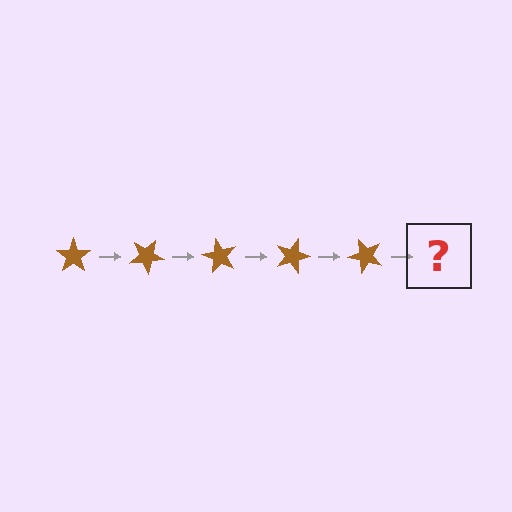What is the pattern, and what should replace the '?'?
The pattern is that the star rotates 30 degrees each step. The '?' should be a brown star rotated 150 degrees.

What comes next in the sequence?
The next element should be a brown star rotated 150 degrees.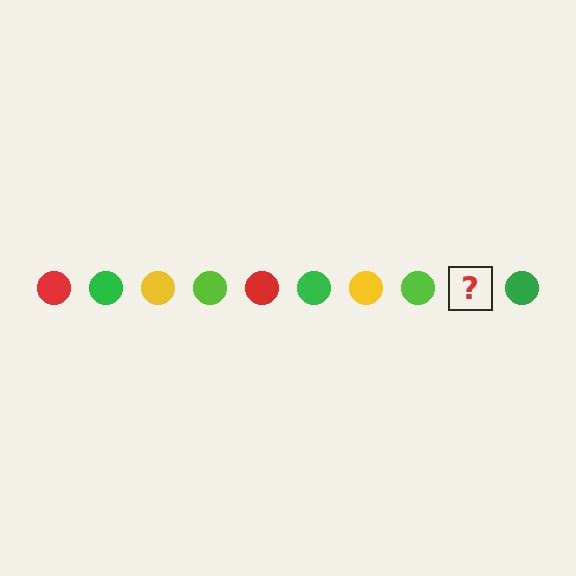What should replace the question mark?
The question mark should be replaced with a red circle.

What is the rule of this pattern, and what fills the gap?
The rule is that the pattern cycles through red, green, yellow, lime circles. The gap should be filled with a red circle.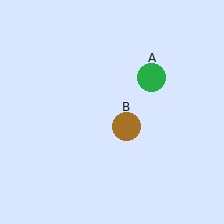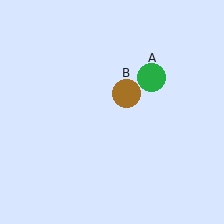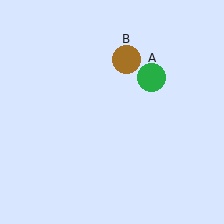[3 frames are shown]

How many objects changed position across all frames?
1 object changed position: brown circle (object B).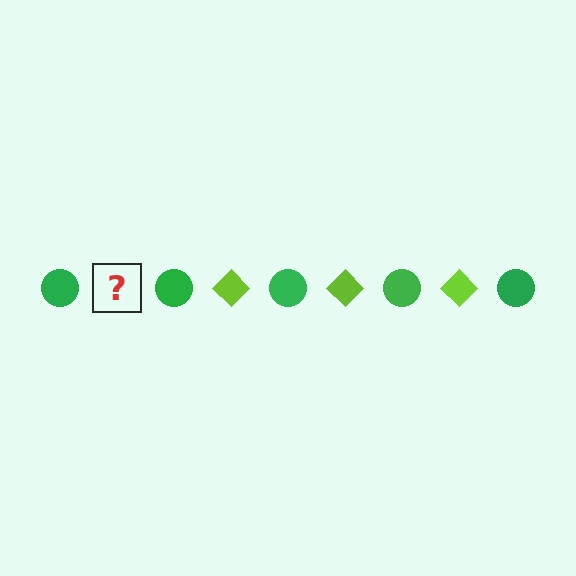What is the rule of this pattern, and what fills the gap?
The rule is that the pattern alternates between green circle and lime diamond. The gap should be filled with a lime diamond.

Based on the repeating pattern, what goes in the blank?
The blank should be a lime diamond.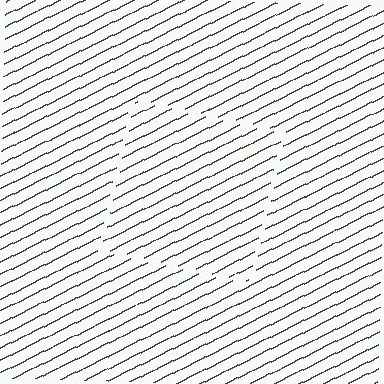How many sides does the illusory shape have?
4 sides — the line-ends trace a square.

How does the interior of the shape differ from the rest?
The interior of the shape contains the same grating, shifted by half a period — the contour is defined by the phase discontinuity where line-ends from the inner and outer gratings abut.